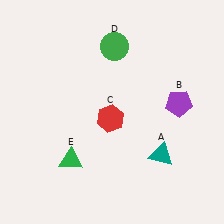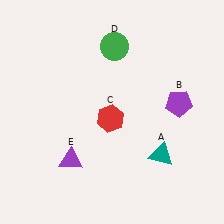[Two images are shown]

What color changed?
The triangle (E) changed from green in Image 1 to purple in Image 2.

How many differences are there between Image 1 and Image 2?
There is 1 difference between the two images.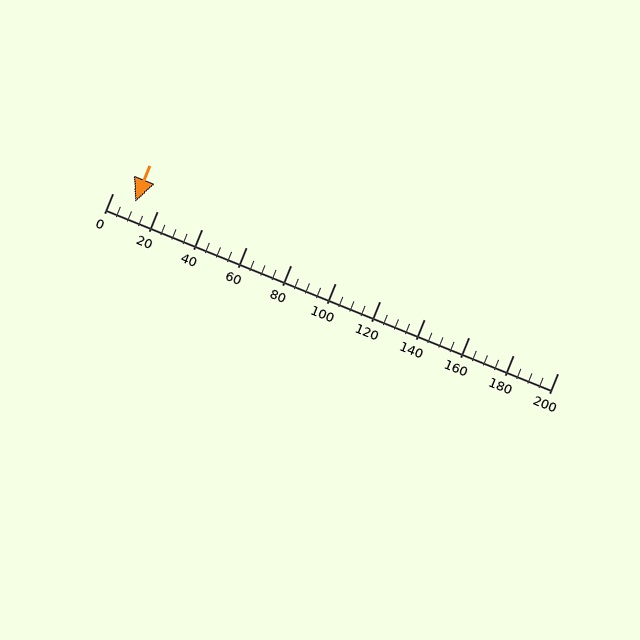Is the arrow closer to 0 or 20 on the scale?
The arrow is closer to 20.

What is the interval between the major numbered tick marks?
The major tick marks are spaced 20 units apart.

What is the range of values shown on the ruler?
The ruler shows values from 0 to 200.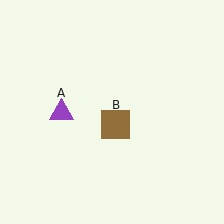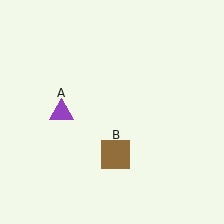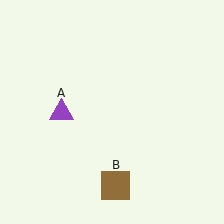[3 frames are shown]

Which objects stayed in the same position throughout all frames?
Purple triangle (object A) remained stationary.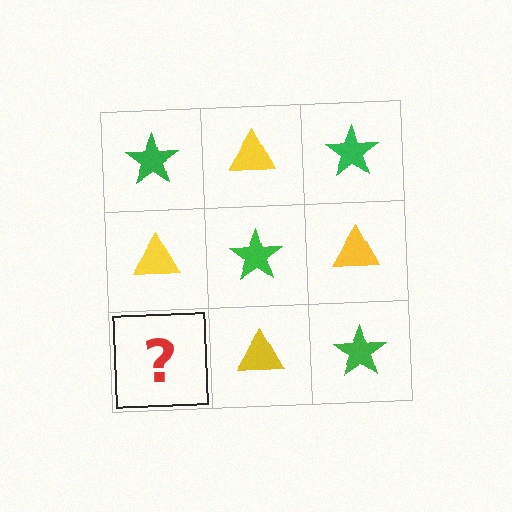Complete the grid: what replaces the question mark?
The question mark should be replaced with a green star.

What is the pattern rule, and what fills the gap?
The rule is that it alternates green star and yellow triangle in a checkerboard pattern. The gap should be filled with a green star.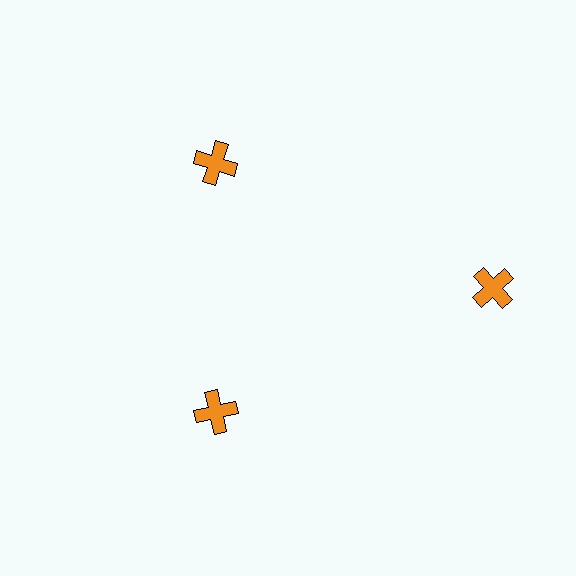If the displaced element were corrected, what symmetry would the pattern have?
It would have 3-fold rotational symmetry — the pattern would map onto itself every 120 degrees.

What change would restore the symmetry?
The symmetry would be restored by moving it inward, back onto the ring so that all 3 crosses sit at equal angles and equal distance from the center.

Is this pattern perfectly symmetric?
No. The 3 orange crosses are arranged in a ring, but one element near the 3 o'clock position is pushed outward from the center, breaking the 3-fold rotational symmetry.